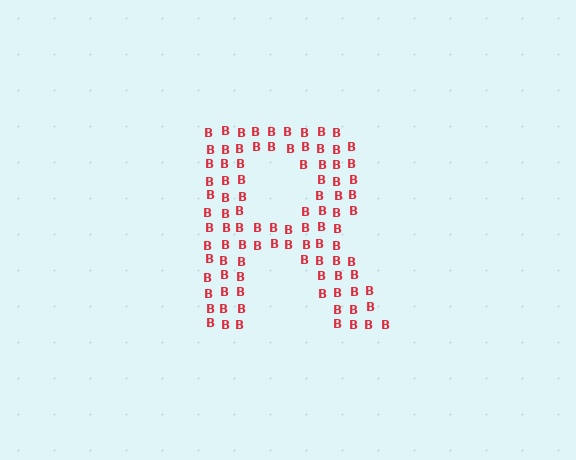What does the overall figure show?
The overall figure shows the letter R.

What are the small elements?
The small elements are letter B's.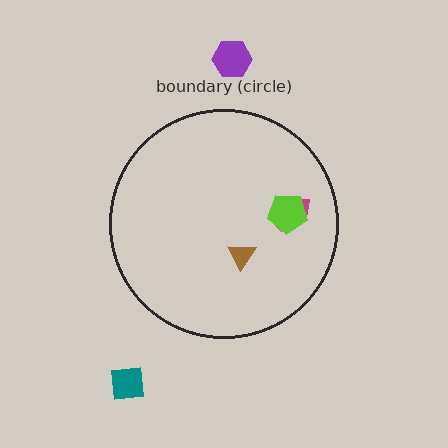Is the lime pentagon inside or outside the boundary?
Inside.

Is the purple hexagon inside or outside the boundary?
Outside.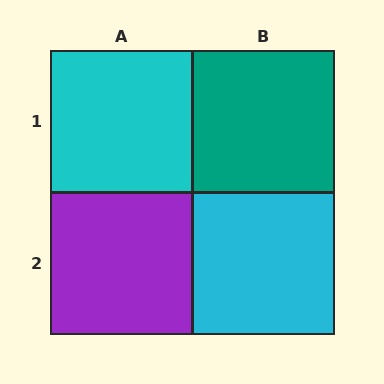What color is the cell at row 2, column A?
Purple.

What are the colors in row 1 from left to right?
Cyan, teal.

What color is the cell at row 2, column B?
Cyan.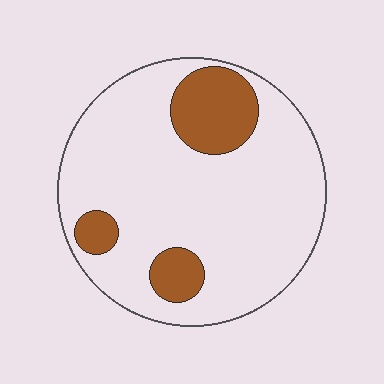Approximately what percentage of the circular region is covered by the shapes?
Approximately 20%.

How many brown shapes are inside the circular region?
3.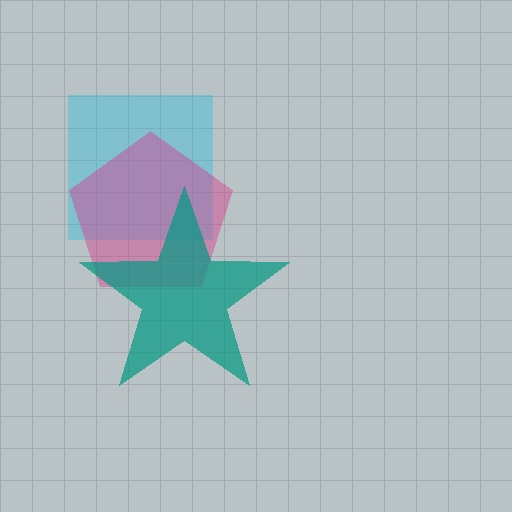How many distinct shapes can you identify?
There are 3 distinct shapes: a cyan square, a magenta pentagon, a teal star.